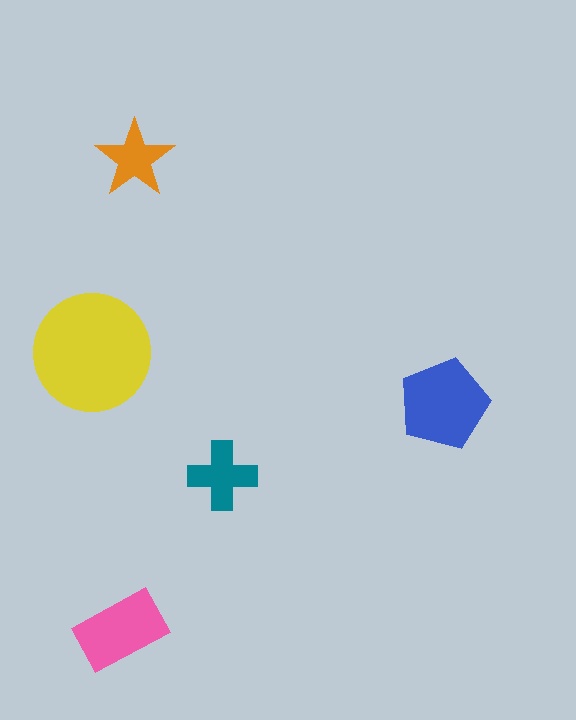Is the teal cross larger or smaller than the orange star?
Larger.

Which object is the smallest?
The orange star.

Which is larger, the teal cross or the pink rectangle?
The pink rectangle.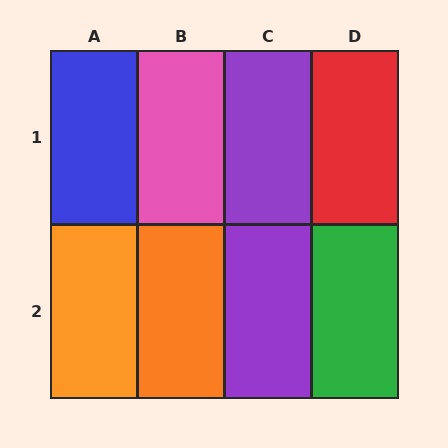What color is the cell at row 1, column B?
Pink.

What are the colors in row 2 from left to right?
Orange, orange, purple, green.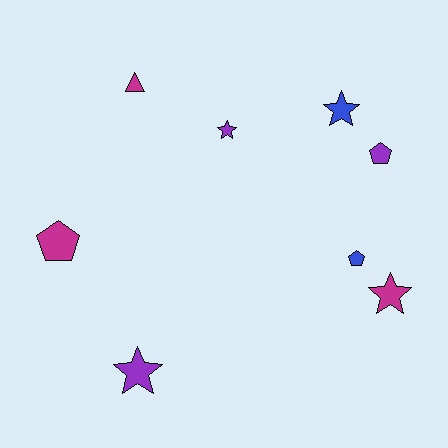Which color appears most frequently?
Purple, with 3 objects.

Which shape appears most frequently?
Star, with 4 objects.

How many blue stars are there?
There is 1 blue star.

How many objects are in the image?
There are 8 objects.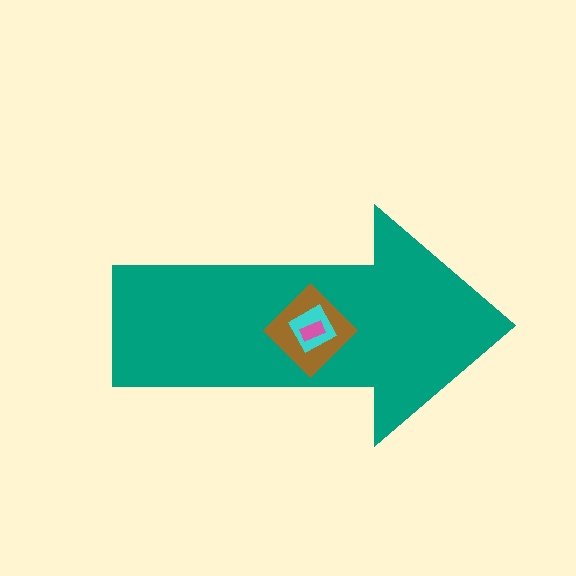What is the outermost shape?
The teal arrow.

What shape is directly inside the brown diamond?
The cyan square.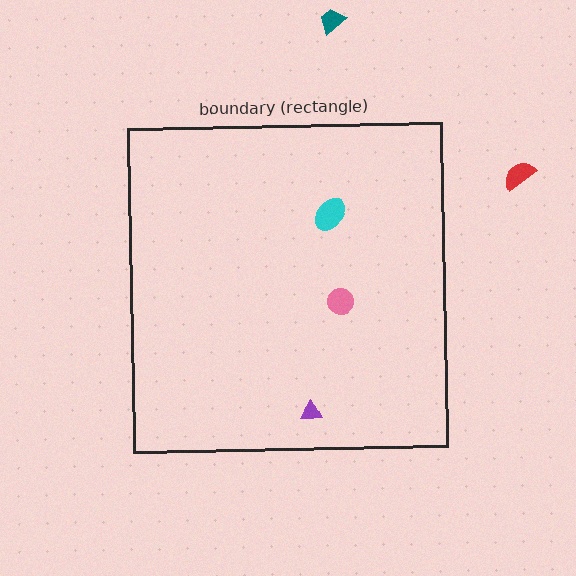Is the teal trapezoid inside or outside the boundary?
Outside.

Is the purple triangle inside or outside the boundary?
Inside.